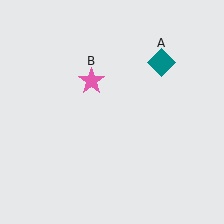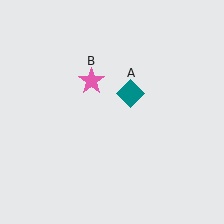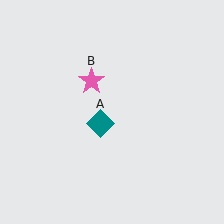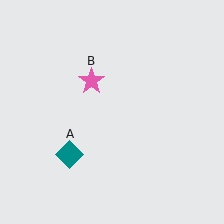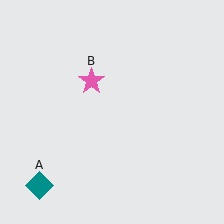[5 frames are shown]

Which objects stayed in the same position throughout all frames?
Pink star (object B) remained stationary.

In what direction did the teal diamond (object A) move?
The teal diamond (object A) moved down and to the left.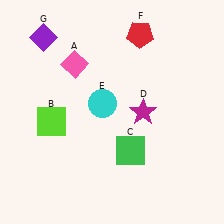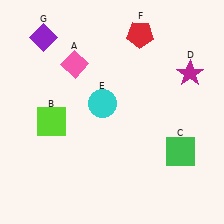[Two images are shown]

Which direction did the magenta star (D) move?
The magenta star (D) moved right.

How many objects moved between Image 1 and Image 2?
2 objects moved between the two images.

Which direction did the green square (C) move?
The green square (C) moved right.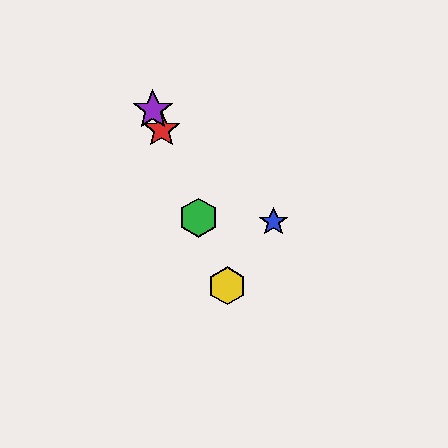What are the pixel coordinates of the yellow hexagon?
The yellow hexagon is at (227, 286).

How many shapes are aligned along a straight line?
4 shapes (the red star, the green hexagon, the yellow hexagon, the purple star) are aligned along a straight line.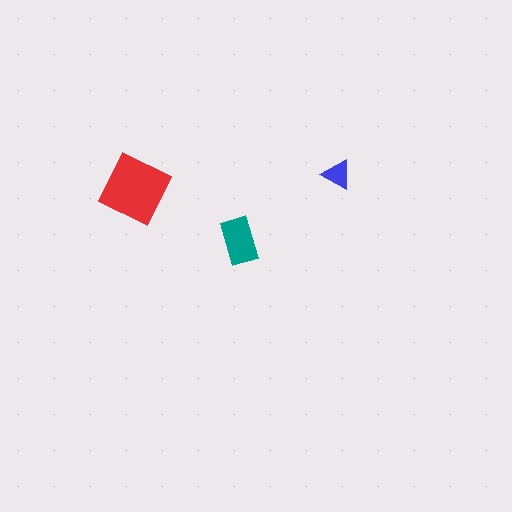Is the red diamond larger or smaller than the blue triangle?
Larger.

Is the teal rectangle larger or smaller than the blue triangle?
Larger.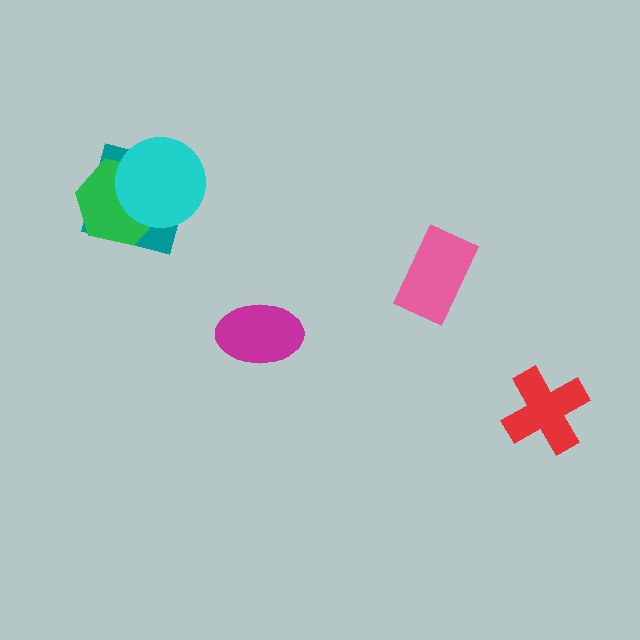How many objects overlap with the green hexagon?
2 objects overlap with the green hexagon.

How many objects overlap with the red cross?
0 objects overlap with the red cross.